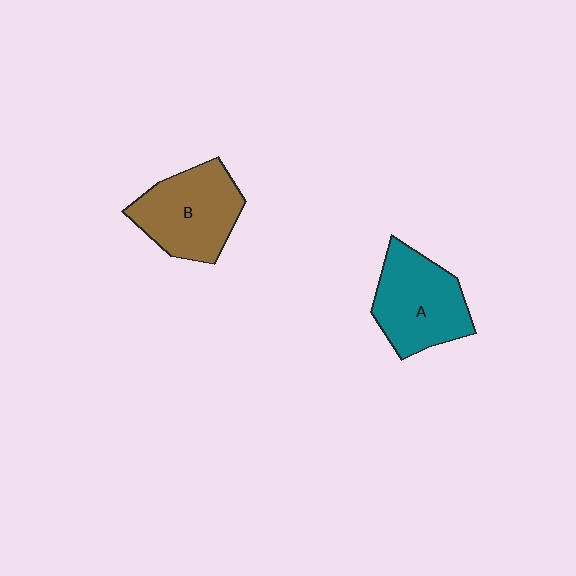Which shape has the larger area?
Shape B (brown).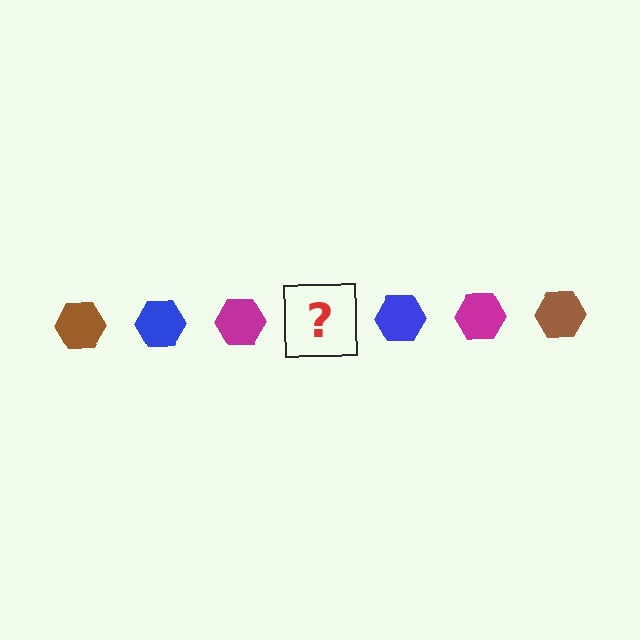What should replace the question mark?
The question mark should be replaced with a brown hexagon.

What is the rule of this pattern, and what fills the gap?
The rule is that the pattern cycles through brown, blue, magenta hexagons. The gap should be filled with a brown hexagon.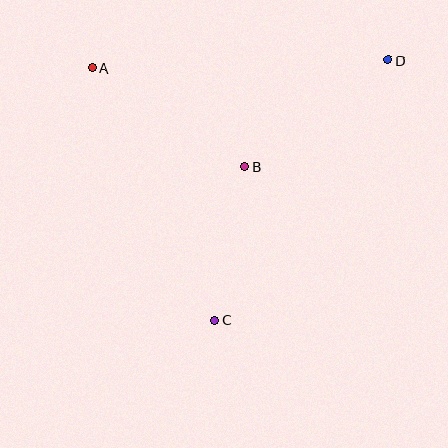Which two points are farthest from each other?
Points C and D are farthest from each other.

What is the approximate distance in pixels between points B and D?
The distance between B and D is approximately 179 pixels.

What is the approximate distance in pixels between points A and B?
The distance between A and B is approximately 182 pixels.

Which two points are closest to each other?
Points B and C are closest to each other.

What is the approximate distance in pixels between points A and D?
The distance between A and D is approximately 296 pixels.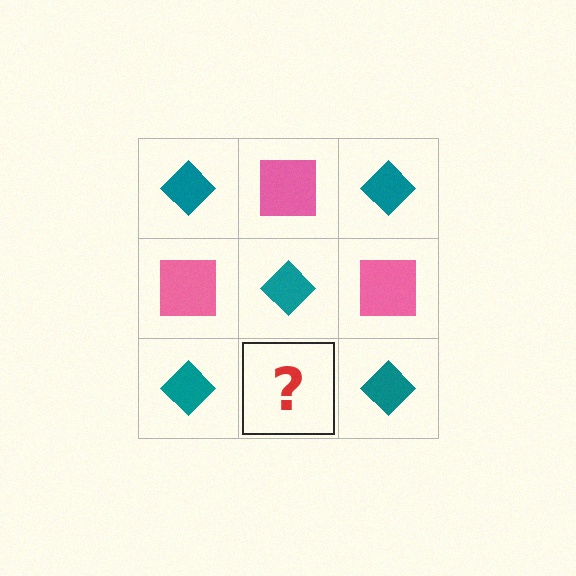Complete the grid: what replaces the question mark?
The question mark should be replaced with a pink square.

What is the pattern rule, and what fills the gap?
The rule is that it alternates teal diamond and pink square in a checkerboard pattern. The gap should be filled with a pink square.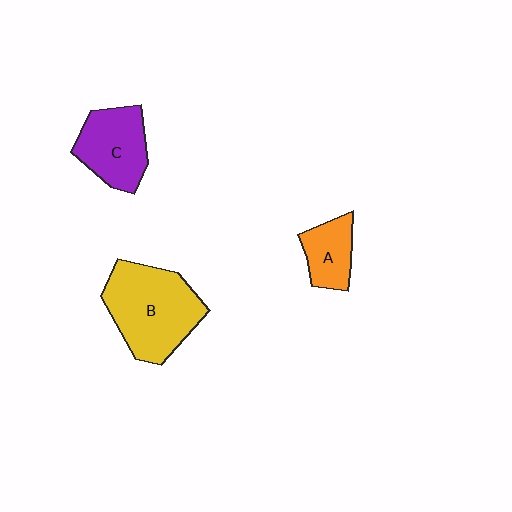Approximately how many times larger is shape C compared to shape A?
Approximately 1.5 times.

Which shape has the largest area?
Shape B (yellow).